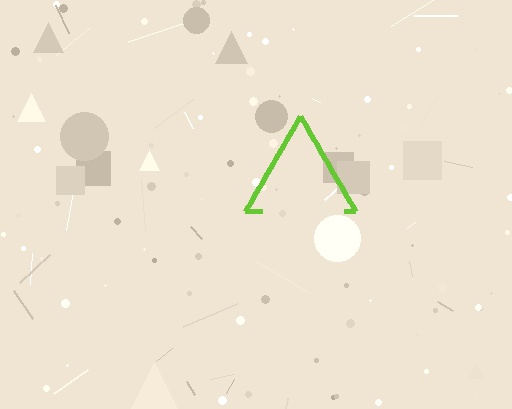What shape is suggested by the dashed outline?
The dashed outline suggests a triangle.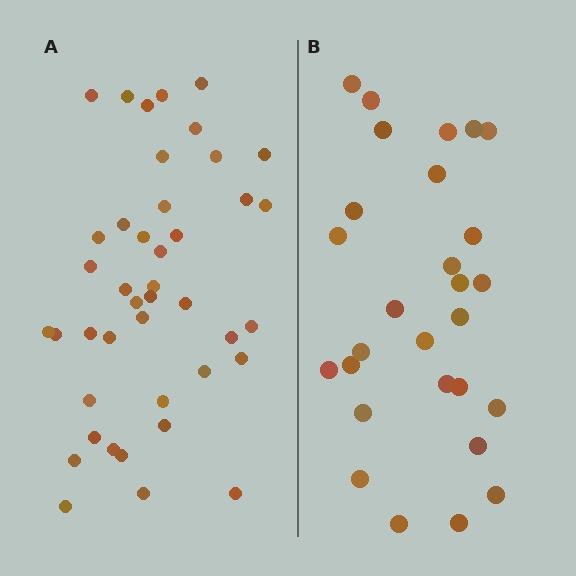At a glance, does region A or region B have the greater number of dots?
Region A (the left region) has more dots.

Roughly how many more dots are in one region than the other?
Region A has approximately 15 more dots than region B.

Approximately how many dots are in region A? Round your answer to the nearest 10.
About 40 dots. (The exact count is 42, which rounds to 40.)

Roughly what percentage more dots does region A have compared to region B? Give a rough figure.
About 50% more.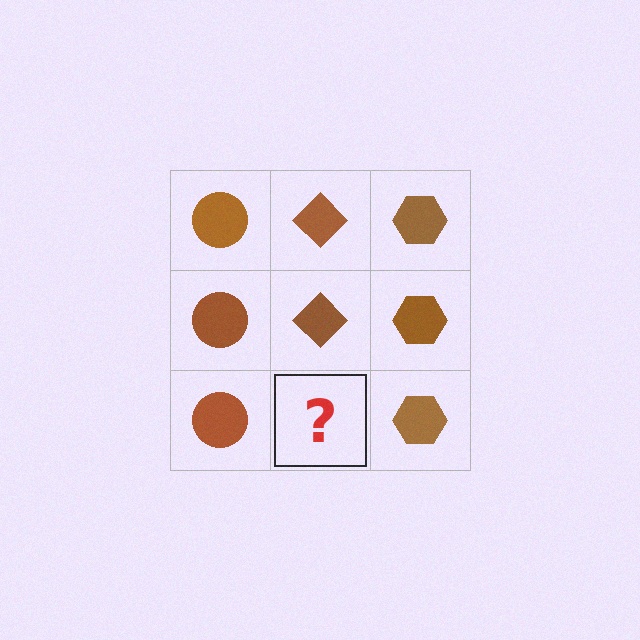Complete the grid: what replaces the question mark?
The question mark should be replaced with a brown diamond.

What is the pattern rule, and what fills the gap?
The rule is that each column has a consistent shape. The gap should be filled with a brown diamond.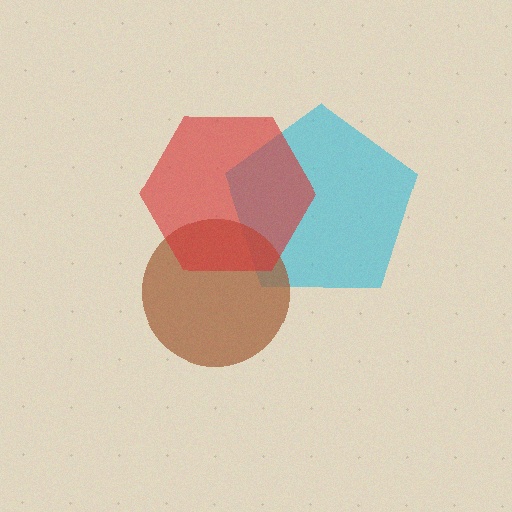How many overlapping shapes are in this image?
There are 3 overlapping shapes in the image.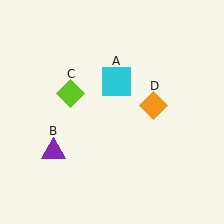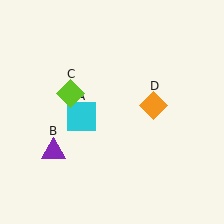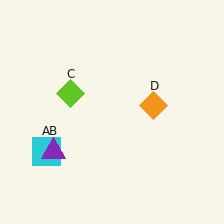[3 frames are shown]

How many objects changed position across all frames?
1 object changed position: cyan square (object A).